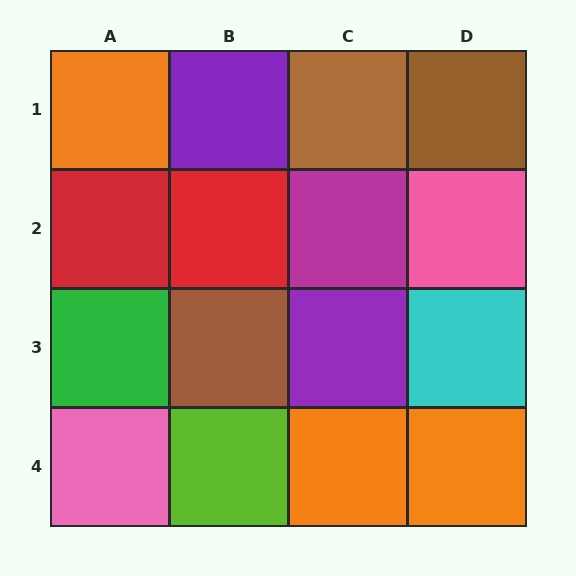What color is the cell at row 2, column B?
Red.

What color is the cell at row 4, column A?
Pink.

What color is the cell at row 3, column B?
Brown.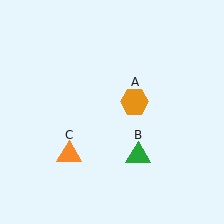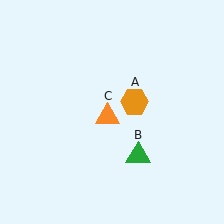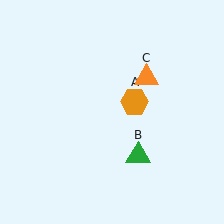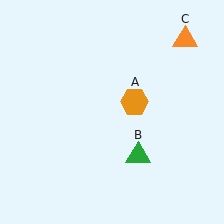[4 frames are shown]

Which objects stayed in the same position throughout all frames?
Orange hexagon (object A) and green triangle (object B) remained stationary.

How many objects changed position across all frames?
1 object changed position: orange triangle (object C).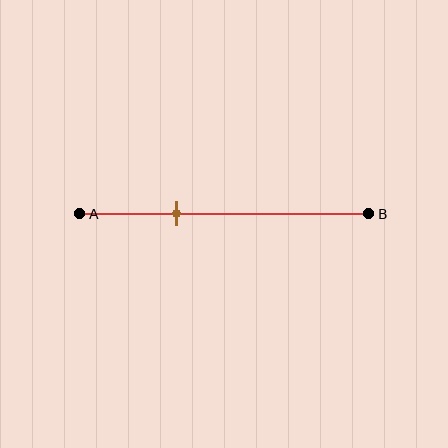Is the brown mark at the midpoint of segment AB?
No, the mark is at about 35% from A, not at the 50% midpoint.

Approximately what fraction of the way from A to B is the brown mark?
The brown mark is approximately 35% of the way from A to B.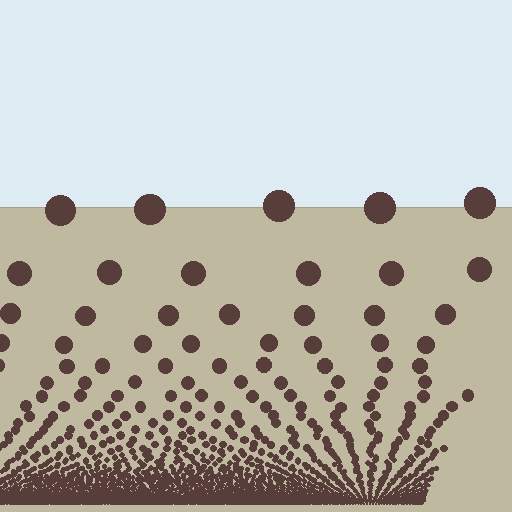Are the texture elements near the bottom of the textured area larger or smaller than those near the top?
Smaller. The gradient is inverted — elements near the bottom are smaller and denser.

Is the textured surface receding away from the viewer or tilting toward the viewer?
The surface appears to tilt toward the viewer. Texture elements get larger and sparser toward the top.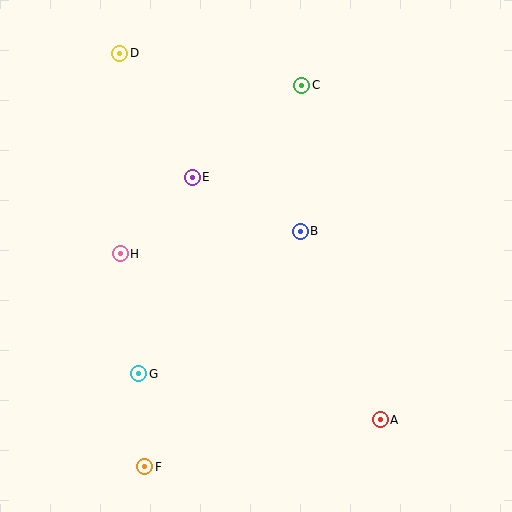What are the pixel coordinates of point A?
Point A is at (380, 420).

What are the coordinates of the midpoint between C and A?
The midpoint between C and A is at (341, 253).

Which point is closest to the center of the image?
Point B at (300, 231) is closest to the center.